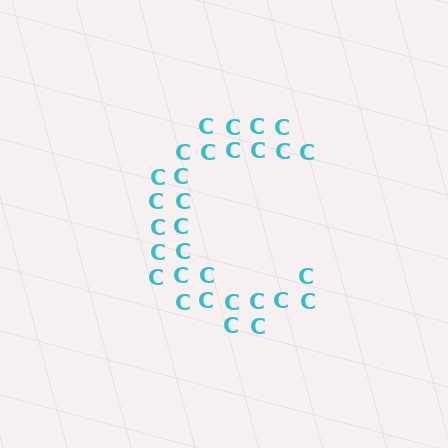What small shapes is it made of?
It is made of small letter C's.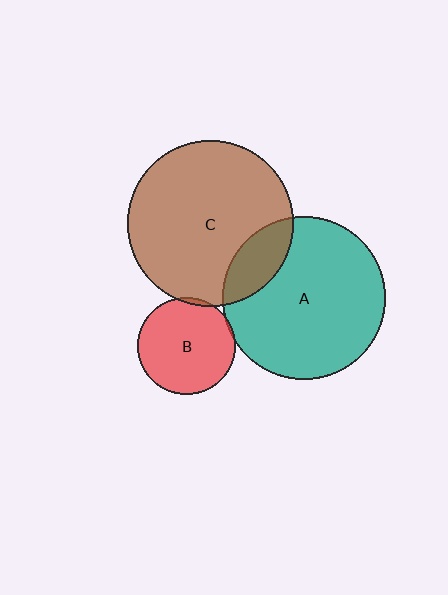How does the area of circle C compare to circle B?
Approximately 2.9 times.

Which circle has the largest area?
Circle C (brown).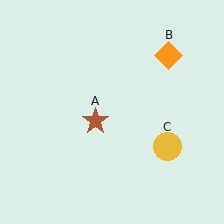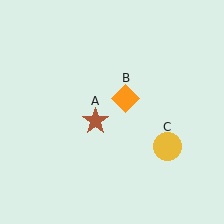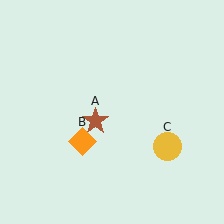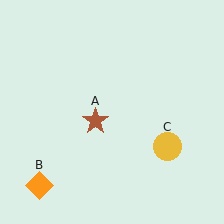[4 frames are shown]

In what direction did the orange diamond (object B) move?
The orange diamond (object B) moved down and to the left.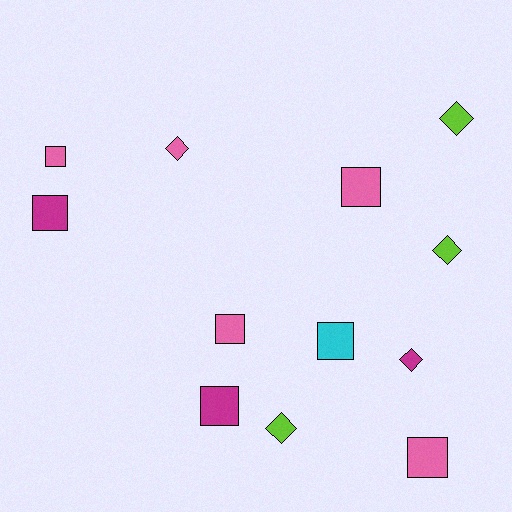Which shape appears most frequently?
Square, with 7 objects.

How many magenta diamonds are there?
There is 1 magenta diamond.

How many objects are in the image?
There are 12 objects.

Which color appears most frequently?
Pink, with 5 objects.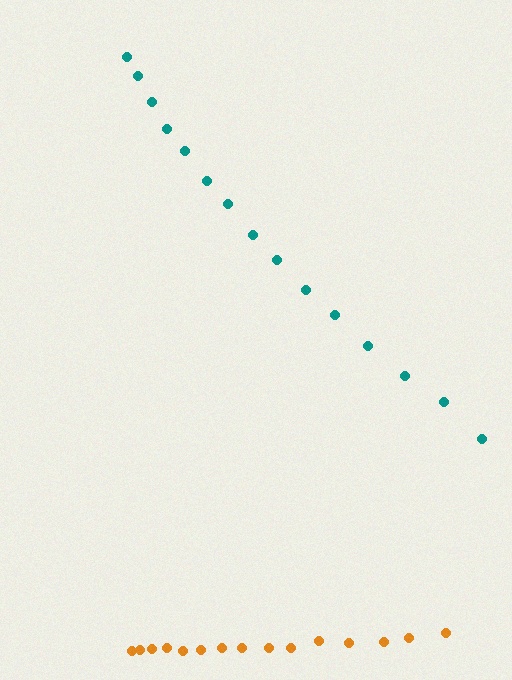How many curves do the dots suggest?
There are 2 distinct paths.